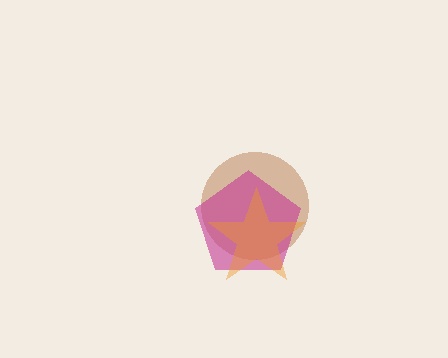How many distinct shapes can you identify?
There are 3 distinct shapes: a brown circle, a magenta pentagon, an orange star.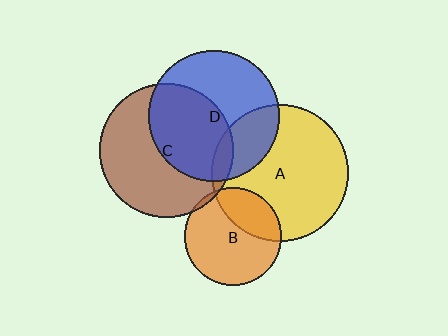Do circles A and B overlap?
Yes.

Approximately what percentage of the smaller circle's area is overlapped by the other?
Approximately 30%.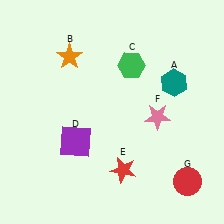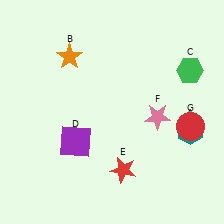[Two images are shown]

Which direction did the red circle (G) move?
The red circle (G) moved up.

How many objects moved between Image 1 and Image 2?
3 objects moved between the two images.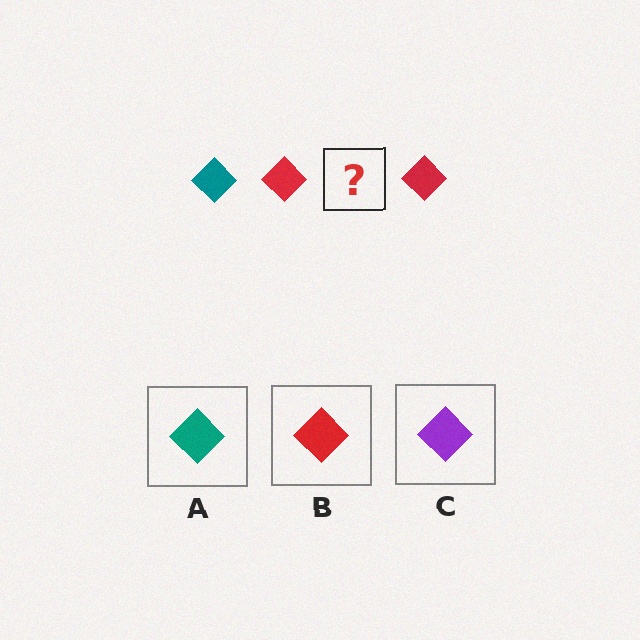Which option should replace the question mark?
Option A.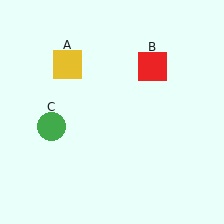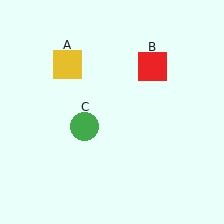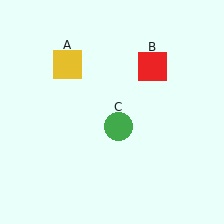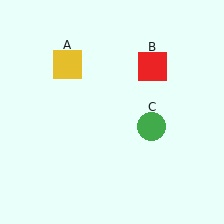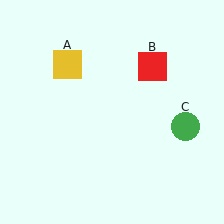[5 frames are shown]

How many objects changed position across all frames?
1 object changed position: green circle (object C).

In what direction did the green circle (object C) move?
The green circle (object C) moved right.